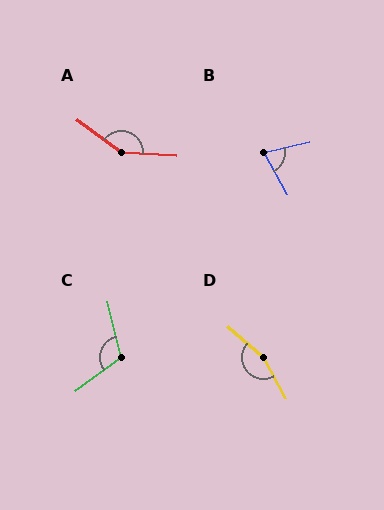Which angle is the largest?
D, at approximately 159 degrees.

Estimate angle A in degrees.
Approximately 146 degrees.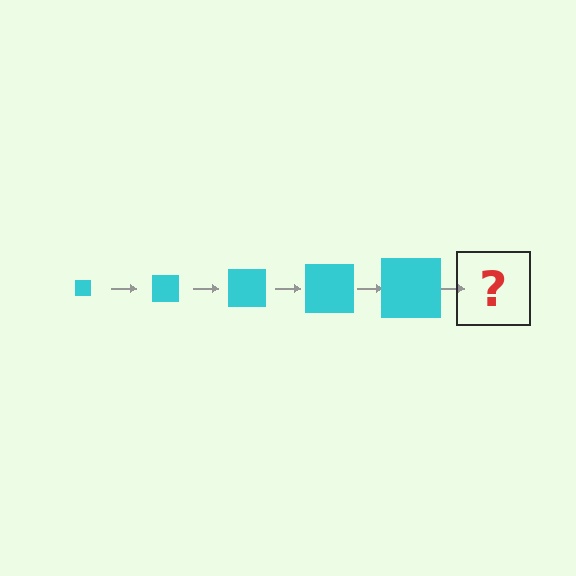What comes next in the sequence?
The next element should be a cyan square, larger than the previous one.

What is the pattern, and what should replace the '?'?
The pattern is that the square gets progressively larger each step. The '?' should be a cyan square, larger than the previous one.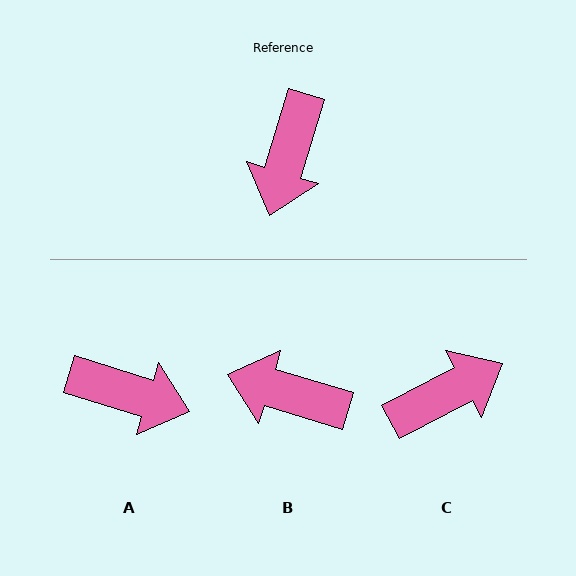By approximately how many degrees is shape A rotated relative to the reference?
Approximately 90 degrees counter-clockwise.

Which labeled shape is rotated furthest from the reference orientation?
C, about 134 degrees away.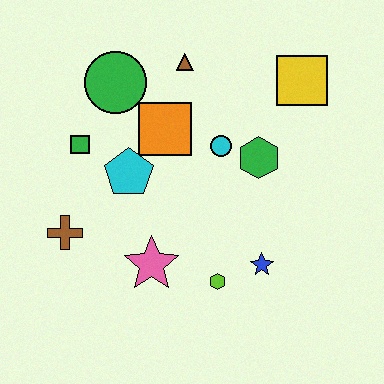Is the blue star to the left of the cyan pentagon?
No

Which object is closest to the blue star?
The lime hexagon is closest to the blue star.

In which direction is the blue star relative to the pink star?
The blue star is to the right of the pink star.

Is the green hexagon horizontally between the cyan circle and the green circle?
No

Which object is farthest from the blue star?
The green circle is farthest from the blue star.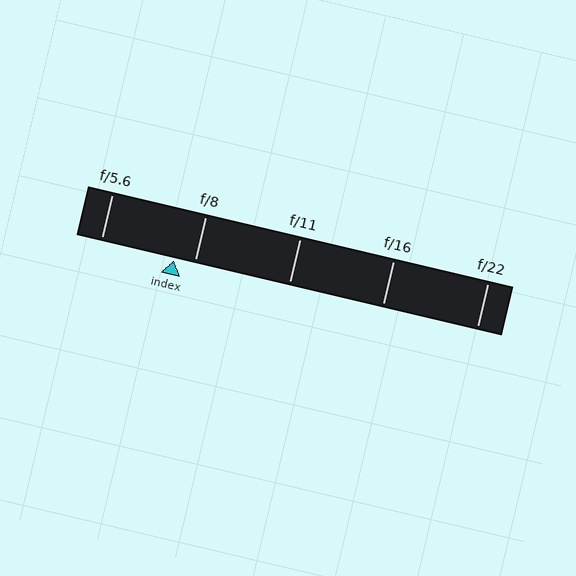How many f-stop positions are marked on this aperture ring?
There are 5 f-stop positions marked.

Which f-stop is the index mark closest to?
The index mark is closest to f/8.